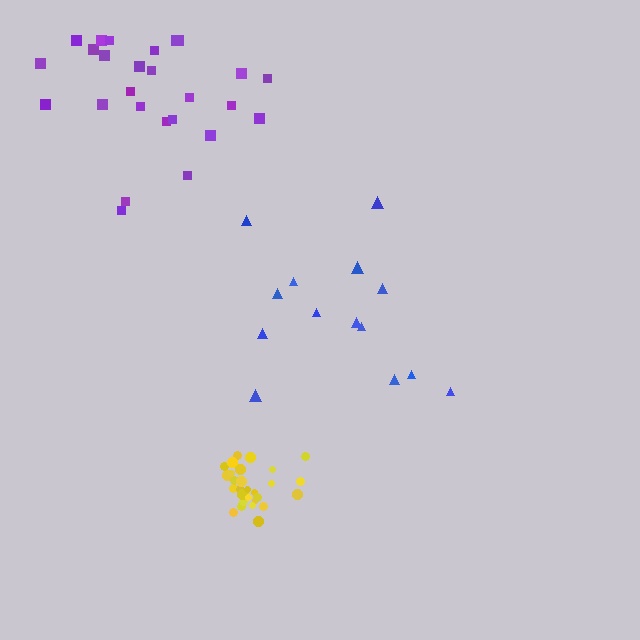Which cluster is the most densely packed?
Yellow.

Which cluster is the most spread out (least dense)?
Blue.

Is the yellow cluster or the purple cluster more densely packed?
Yellow.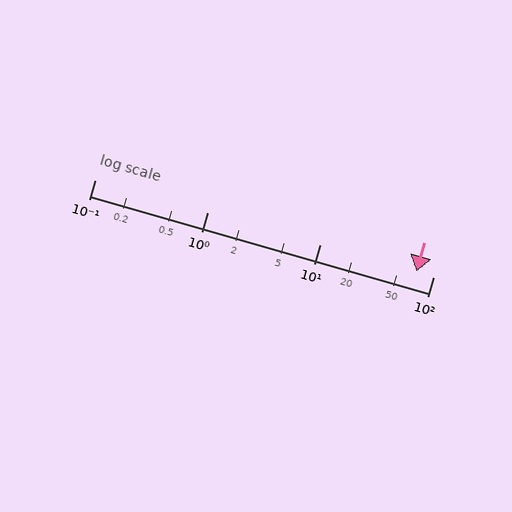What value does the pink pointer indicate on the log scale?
The pointer indicates approximately 71.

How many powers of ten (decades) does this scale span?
The scale spans 3 decades, from 0.1 to 100.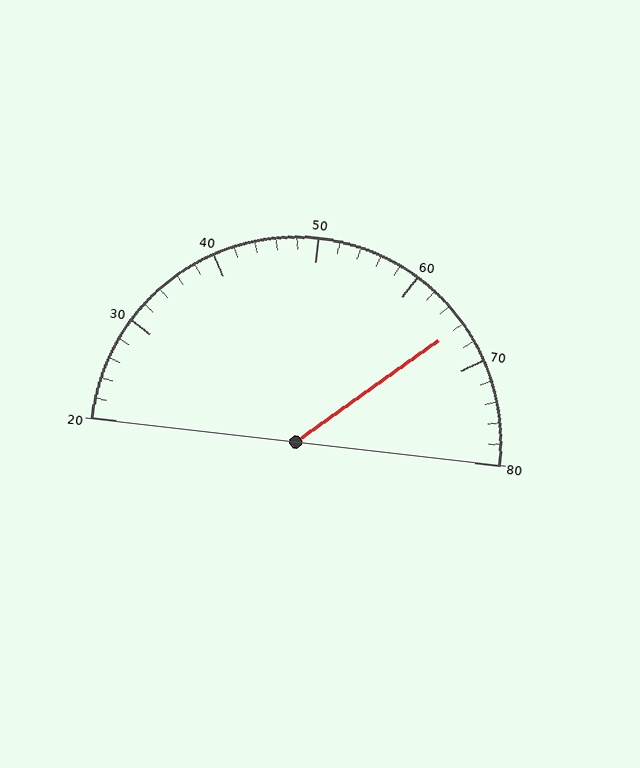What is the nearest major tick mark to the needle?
The nearest major tick mark is 70.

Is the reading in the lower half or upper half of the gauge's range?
The reading is in the upper half of the range (20 to 80).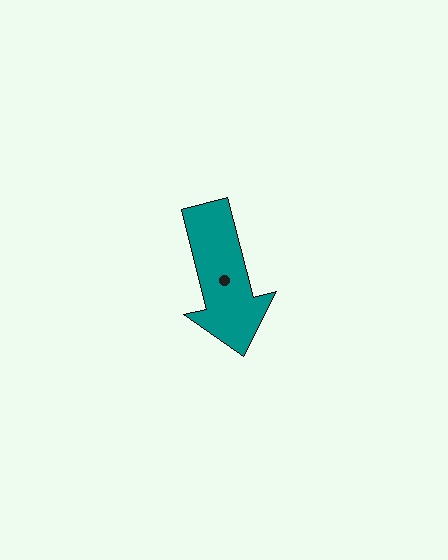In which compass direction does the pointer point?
South.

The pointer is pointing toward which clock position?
Roughly 6 o'clock.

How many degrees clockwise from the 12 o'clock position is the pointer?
Approximately 165 degrees.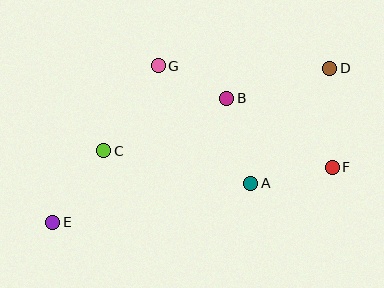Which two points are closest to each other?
Points B and G are closest to each other.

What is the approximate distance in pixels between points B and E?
The distance between B and E is approximately 213 pixels.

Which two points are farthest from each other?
Points D and E are farthest from each other.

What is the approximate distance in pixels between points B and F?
The distance between B and F is approximately 126 pixels.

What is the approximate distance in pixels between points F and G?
The distance between F and G is approximately 201 pixels.